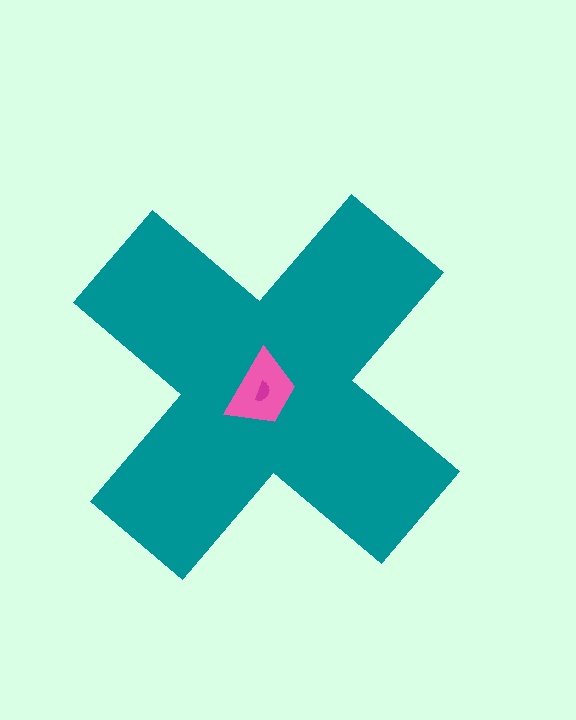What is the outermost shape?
The teal cross.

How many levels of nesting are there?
3.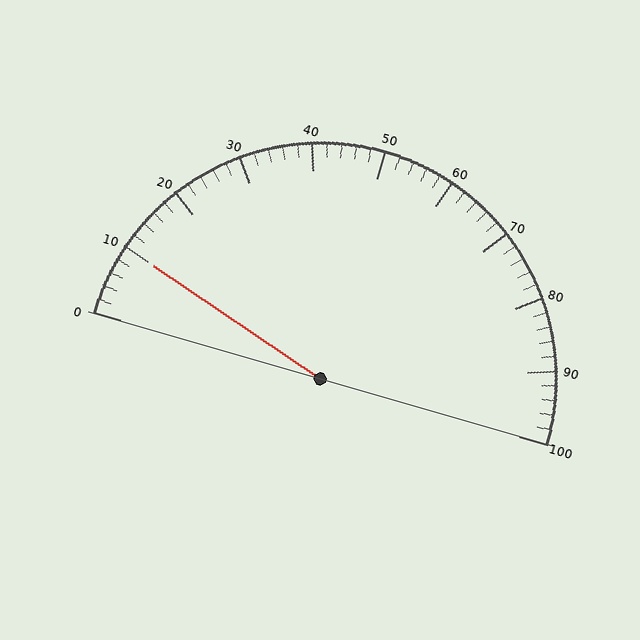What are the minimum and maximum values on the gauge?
The gauge ranges from 0 to 100.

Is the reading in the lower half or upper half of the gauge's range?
The reading is in the lower half of the range (0 to 100).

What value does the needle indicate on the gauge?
The needle indicates approximately 10.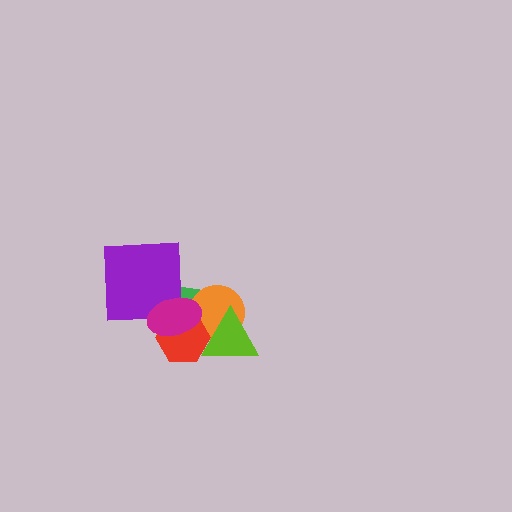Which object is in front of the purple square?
The magenta ellipse is in front of the purple square.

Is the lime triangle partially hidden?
No, no other shape covers it.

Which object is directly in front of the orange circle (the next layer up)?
The red hexagon is directly in front of the orange circle.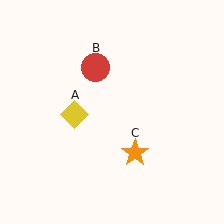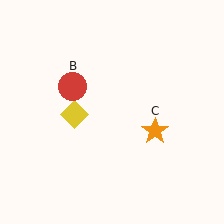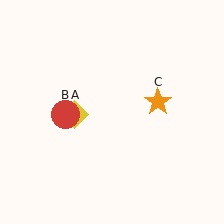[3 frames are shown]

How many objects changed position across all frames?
2 objects changed position: red circle (object B), orange star (object C).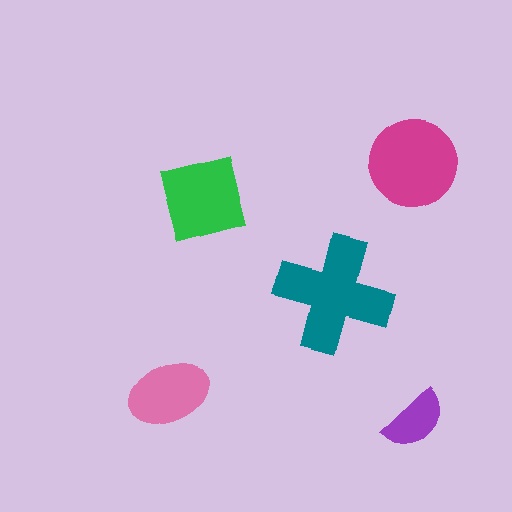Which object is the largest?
The teal cross.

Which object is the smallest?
The purple semicircle.